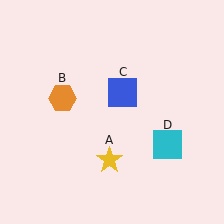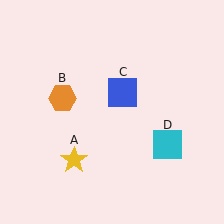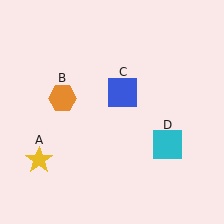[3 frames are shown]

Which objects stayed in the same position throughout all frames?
Orange hexagon (object B) and blue square (object C) and cyan square (object D) remained stationary.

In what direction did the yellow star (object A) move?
The yellow star (object A) moved left.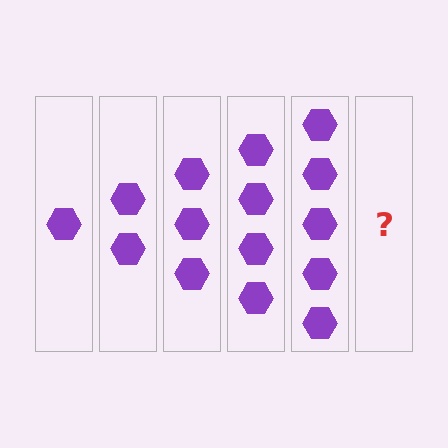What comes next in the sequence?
The next element should be 6 hexagons.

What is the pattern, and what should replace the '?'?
The pattern is that each step adds one more hexagon. The '?' should be 6 hexagons.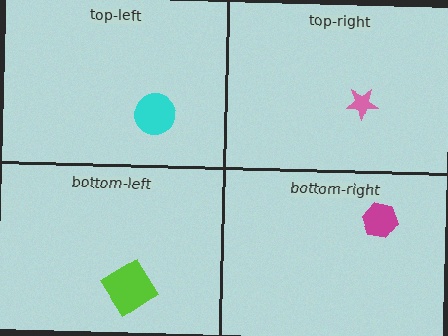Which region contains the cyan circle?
The top-left region.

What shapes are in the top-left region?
The cyan circle.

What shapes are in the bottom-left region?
The lime diamond.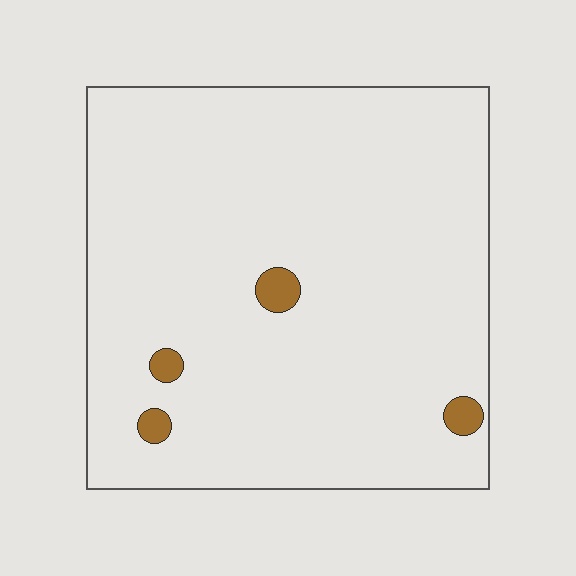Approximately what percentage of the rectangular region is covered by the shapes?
Approximately 5%.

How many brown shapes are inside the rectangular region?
4.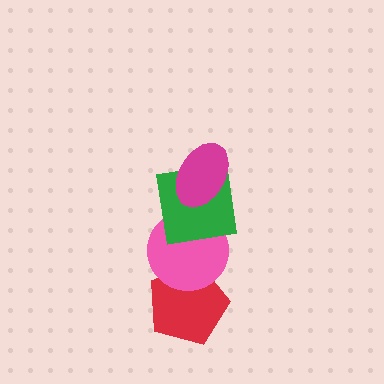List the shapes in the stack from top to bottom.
From top to bottom: the magenta ellipse, the green square, the pink circle, the red pentagon.